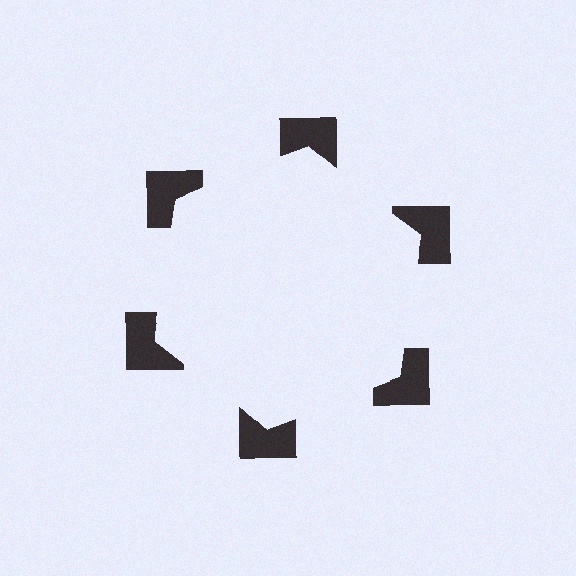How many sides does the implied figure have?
6 sides.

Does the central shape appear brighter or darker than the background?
It typically appears slightly brighter than the background, even though no actual brightness change is drawn.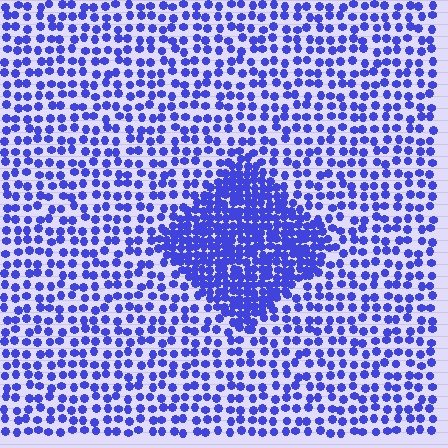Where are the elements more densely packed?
The elements are more densely packed inside the diamond boundary.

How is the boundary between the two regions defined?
The boundary is defined by a change in element density (approximately 2.3x ratio). All elements are the same color, size, and shape.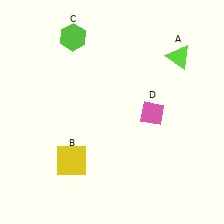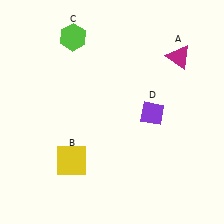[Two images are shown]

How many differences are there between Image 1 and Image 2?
There are 2 differences between the two images.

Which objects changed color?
A changed from lime to magenta. D changed from pink to purple.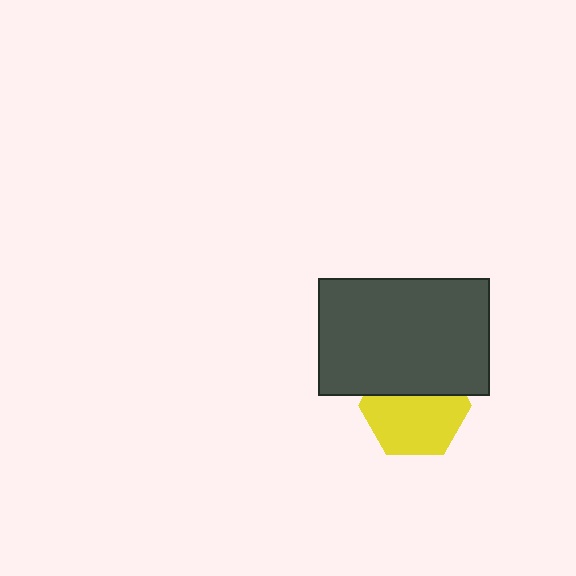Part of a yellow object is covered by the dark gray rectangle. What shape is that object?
It is a hexagon.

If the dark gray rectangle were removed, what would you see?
You would see the complete yellow hexagon.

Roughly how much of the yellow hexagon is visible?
About half of it is visible (roughly 62%).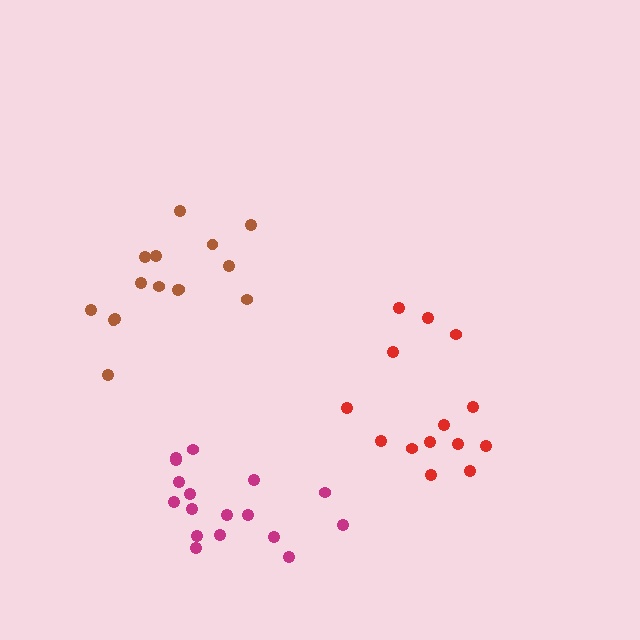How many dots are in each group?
Group 1: 14 dots, Group 2: 17 dots, Group 3: 15 dots (46 total).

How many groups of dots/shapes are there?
There are 3 groups.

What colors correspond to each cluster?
The clusters are colored: red, magenta, brown.